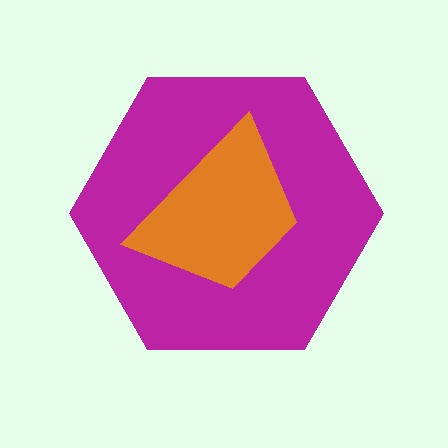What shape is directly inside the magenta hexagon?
The orange trapezoid.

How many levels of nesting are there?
2.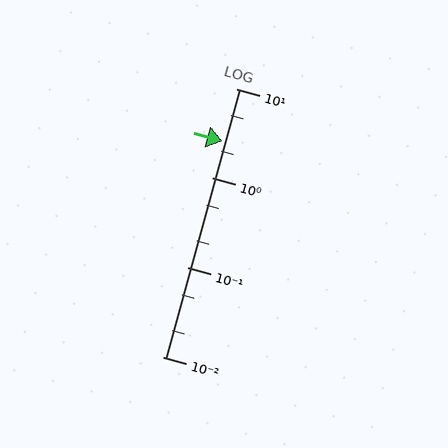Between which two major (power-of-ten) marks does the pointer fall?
The pointer is between 1 and 10.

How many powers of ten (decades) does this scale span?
The scale spans 3 decades, from 0.01 to 10.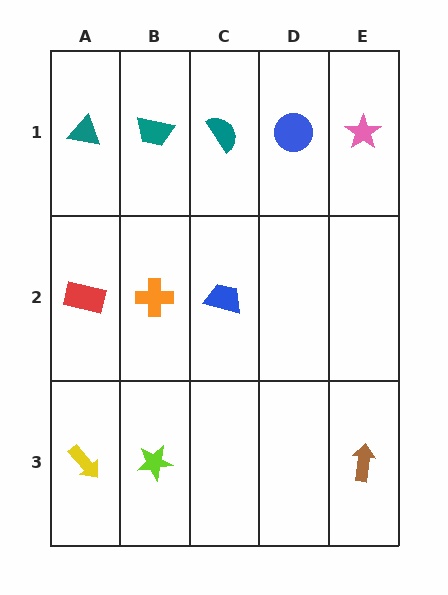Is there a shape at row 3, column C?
No, that cell is empty.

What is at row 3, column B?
A lime star.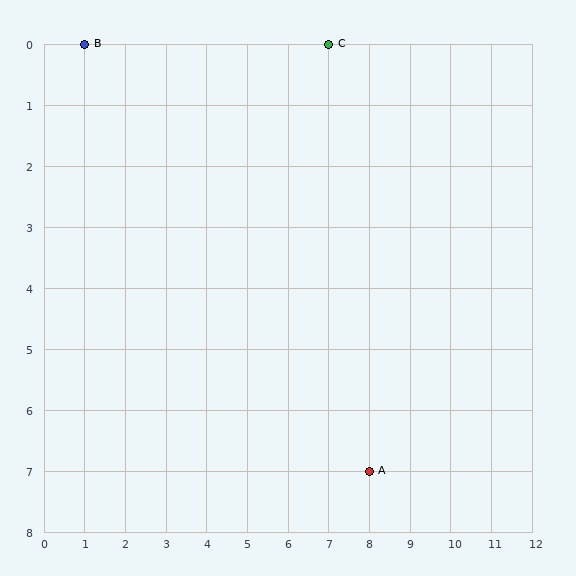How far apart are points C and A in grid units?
Points C and A are 1 column and 7 rows apart (about 7.1 grid units diagonally).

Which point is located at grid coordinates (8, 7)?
Point A is at (8, 7).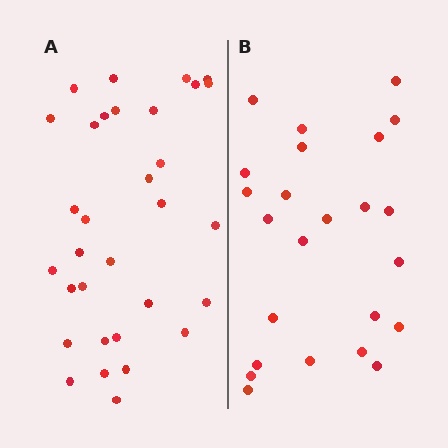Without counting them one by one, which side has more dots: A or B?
Region A (the left region) has more dots.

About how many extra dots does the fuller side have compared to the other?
Region A has roughly 8 or so more dots than region B.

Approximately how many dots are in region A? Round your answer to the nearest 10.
About 30 dots. (The exact count is 32, which rounds to 30.)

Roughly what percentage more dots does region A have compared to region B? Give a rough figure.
About 35% more.